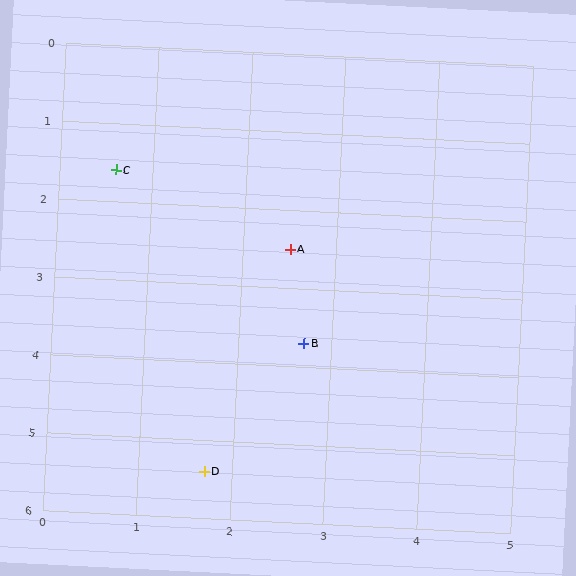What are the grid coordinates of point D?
Point D is at approximately (1.7, 5.4).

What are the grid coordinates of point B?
Point B is at approximately (2.7, 3.7).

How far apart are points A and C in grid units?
Points A and C are about 2.1 grid units apart.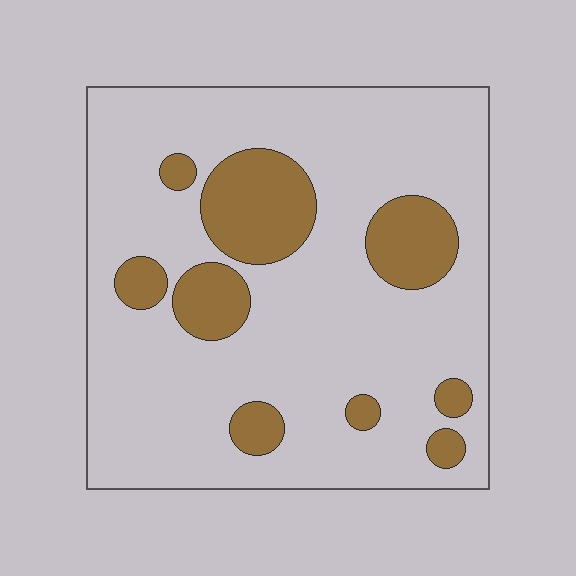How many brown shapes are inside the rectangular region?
9.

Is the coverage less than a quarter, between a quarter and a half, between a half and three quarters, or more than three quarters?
Less than a quarter.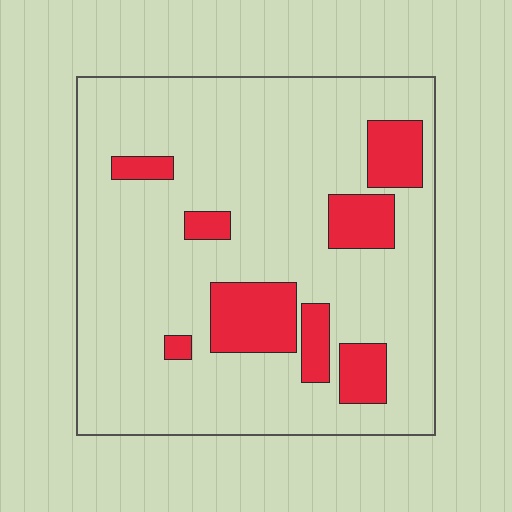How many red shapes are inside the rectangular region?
8.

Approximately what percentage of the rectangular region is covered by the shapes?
Approximately 15%.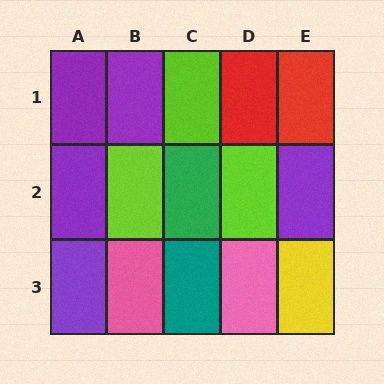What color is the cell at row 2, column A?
Purple.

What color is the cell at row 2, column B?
Lime.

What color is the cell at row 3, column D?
Pink.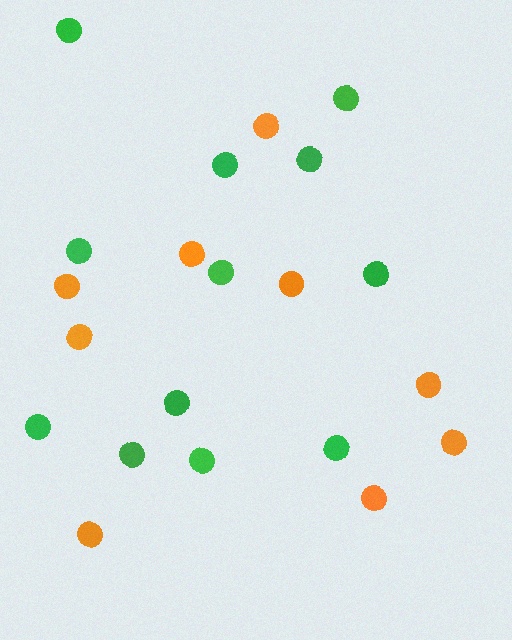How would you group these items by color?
There are 2 groups: one group of orange circles (9) and one group of green circles (12).